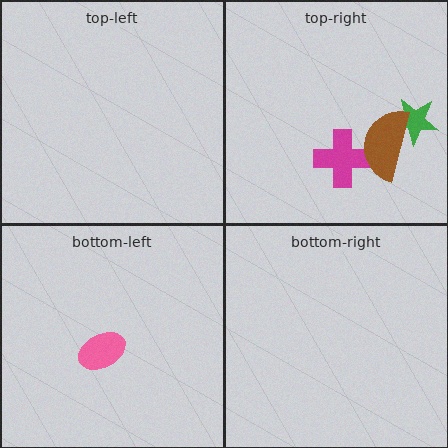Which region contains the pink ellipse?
The bottom-left region.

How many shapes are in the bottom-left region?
1.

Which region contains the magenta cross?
The top-right region.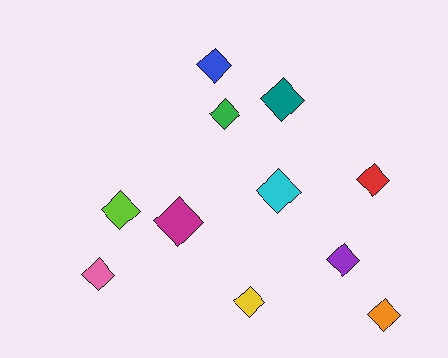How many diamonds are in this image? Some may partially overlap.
There are 11 diamonds.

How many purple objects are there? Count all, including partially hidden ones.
There is 1 purple object.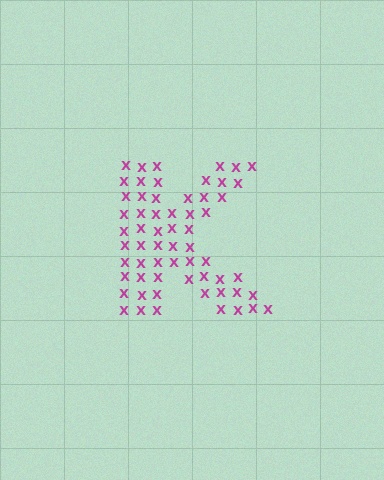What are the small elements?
The small elements are letter X's.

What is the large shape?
The large shape is the letter K.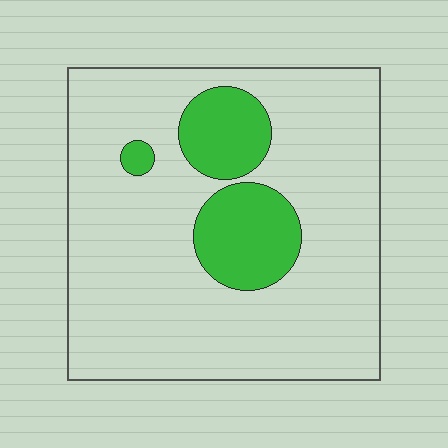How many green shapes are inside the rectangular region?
3.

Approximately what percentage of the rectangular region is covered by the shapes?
Approximately 15%.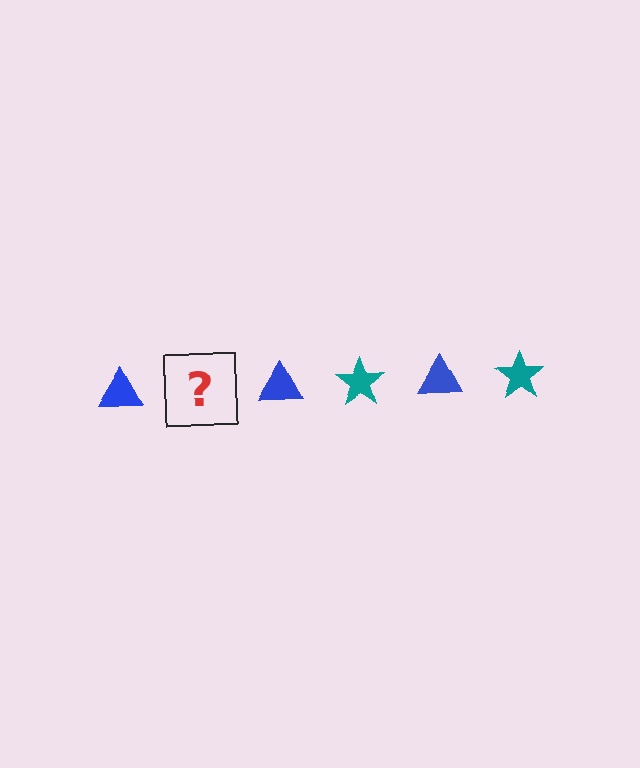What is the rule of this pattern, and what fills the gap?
The rule is that the pattern alternates between blue triangle and teal star. The gap should be filled with a teal star.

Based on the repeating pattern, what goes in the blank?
The blank should be a teal star.